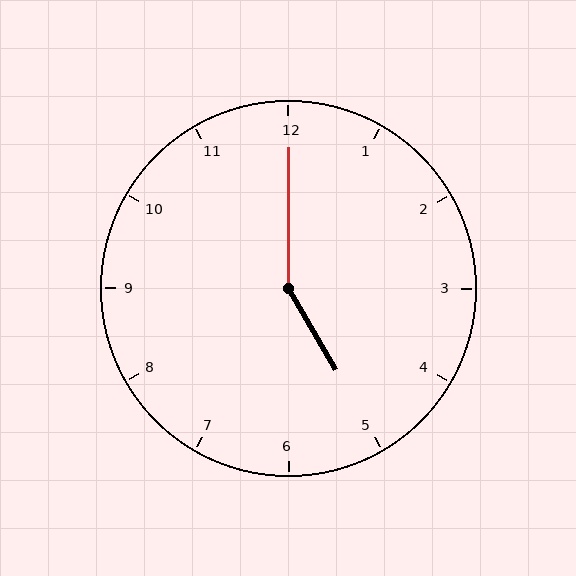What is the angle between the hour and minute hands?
Approximately 150 degrees.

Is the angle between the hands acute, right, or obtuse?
It is obtuse.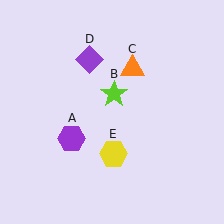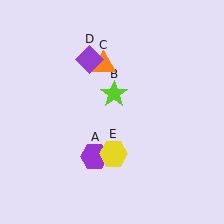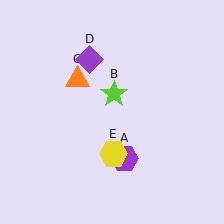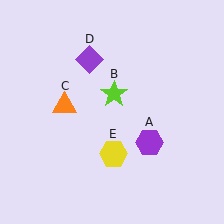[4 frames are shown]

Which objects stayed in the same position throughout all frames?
Lime star (object B) and purple diamond (object D) and yellow hexagon (object E) remained stationary.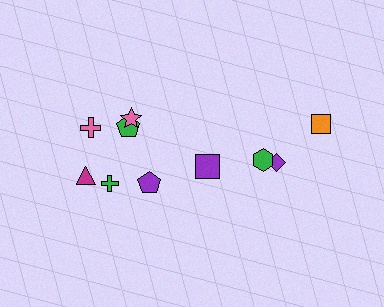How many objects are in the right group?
There are 3 objects.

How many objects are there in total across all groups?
There are 10 objects.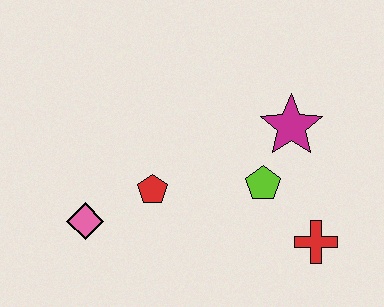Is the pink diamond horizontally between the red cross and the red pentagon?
No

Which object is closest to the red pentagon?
The pink diamond is closest to the red pentagon.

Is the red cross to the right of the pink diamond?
Yes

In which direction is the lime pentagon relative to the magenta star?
The lime pentagon is below the magenta star.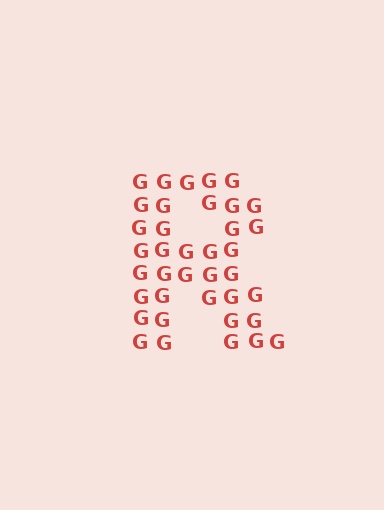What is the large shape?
The large shape is the letter R.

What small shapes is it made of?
It is made of small letter G's.